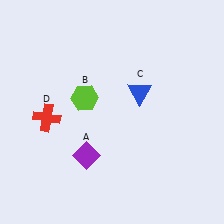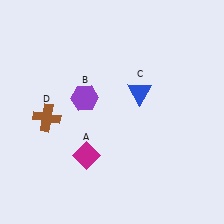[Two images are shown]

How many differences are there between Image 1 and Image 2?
There are 3 differences between the two images.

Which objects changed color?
A changed from purple to magenta. B changed from lime to purple. D changed from red to brown.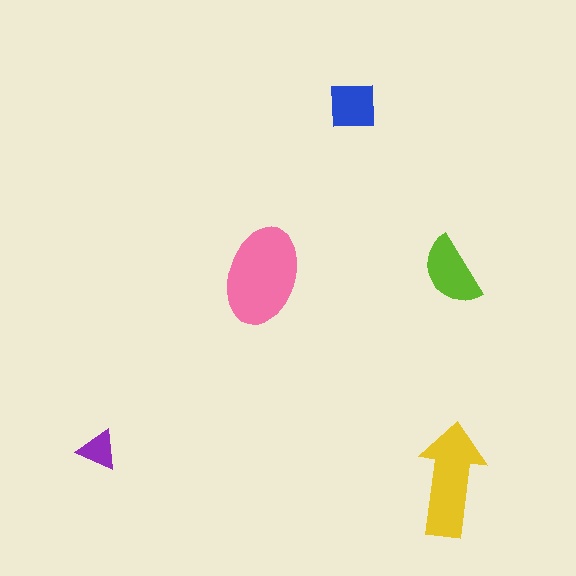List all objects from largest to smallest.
The pink ellipse, the yellow arrow, the lime semicircle, the blue square, the purple triangle.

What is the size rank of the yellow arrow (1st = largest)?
2nd.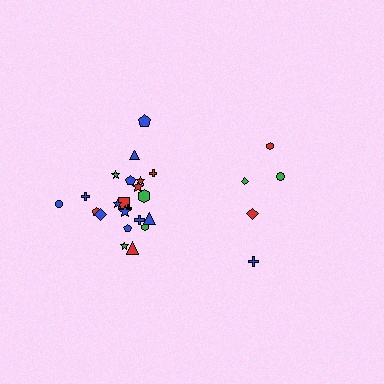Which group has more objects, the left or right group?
The left group.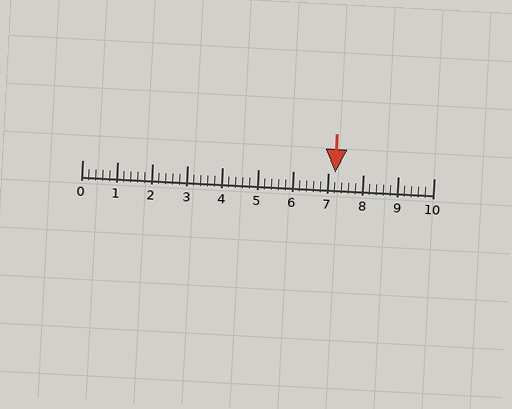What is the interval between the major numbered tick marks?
The major tick marks are spaced 1 units apart.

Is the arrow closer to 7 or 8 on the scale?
The arrow is closer to 7.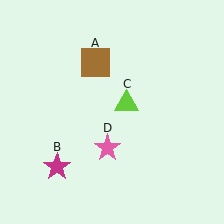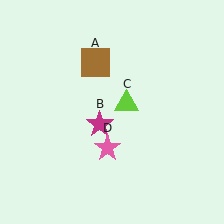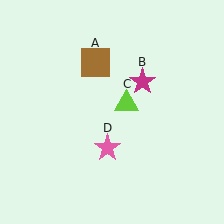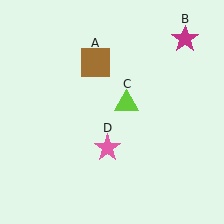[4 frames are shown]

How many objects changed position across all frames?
1 object changed position: magenta star (object B).